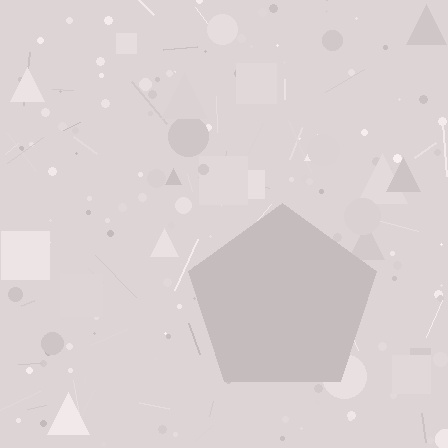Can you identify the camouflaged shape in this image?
The camouflaged shape is a pentagon.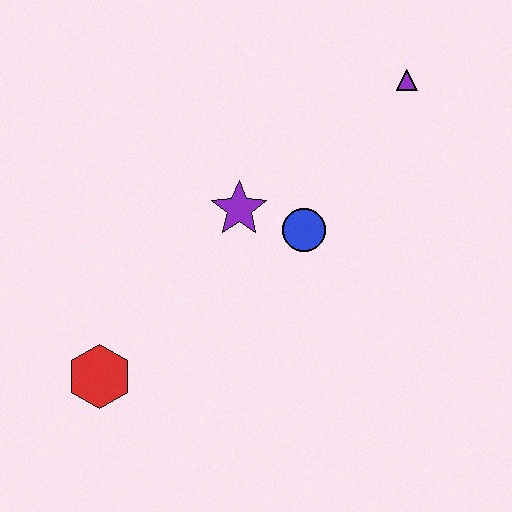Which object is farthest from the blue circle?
The red hexagon is farthest from the blue circle.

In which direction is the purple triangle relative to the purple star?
The purple triangle is to the right of the purple star.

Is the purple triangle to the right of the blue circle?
Yes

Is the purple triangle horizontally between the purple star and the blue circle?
No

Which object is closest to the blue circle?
The purple star is closest to the blue circle.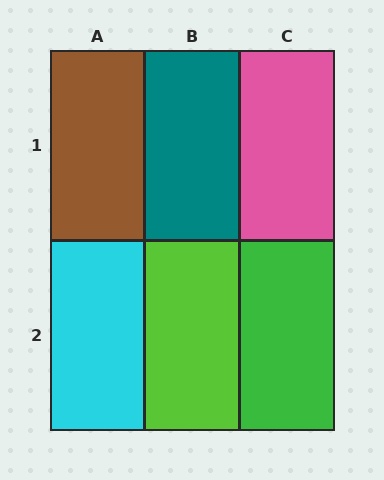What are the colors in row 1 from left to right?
Brown, teal, pink.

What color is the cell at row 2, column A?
Cyan.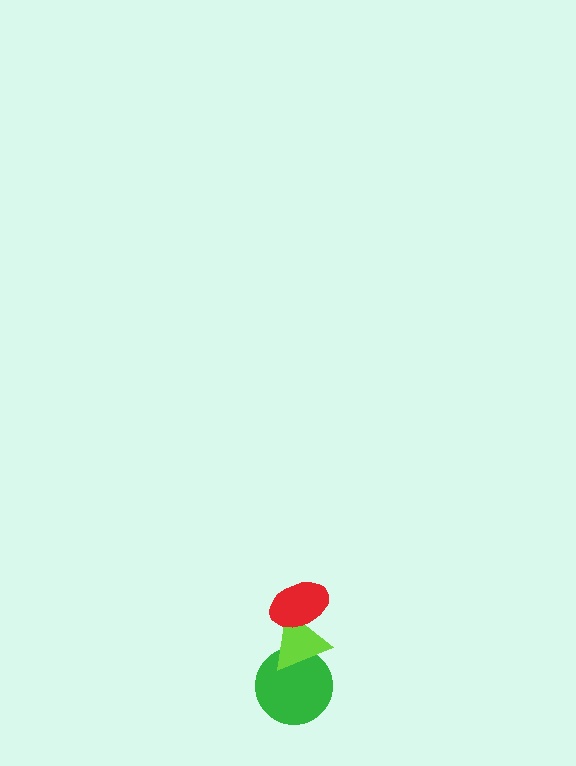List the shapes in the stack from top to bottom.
From top to bottom: the red ellipse, the lime triangle, the green circle.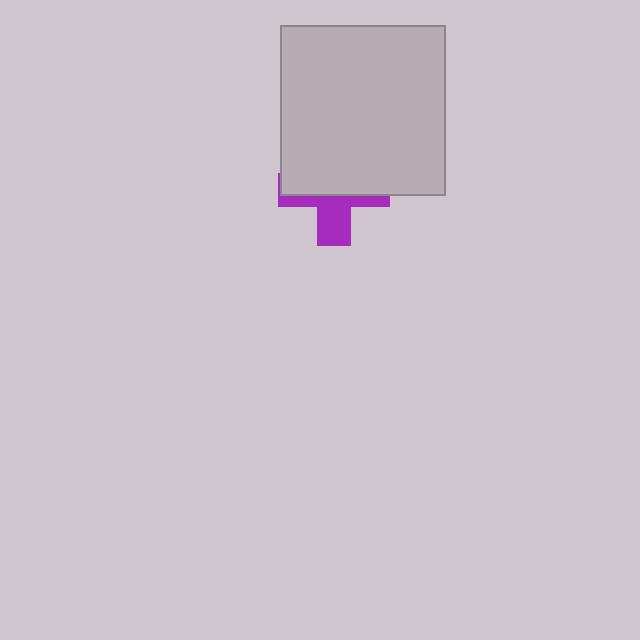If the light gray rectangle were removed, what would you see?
You would see the complete purple cross.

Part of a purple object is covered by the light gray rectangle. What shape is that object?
It is a cross.